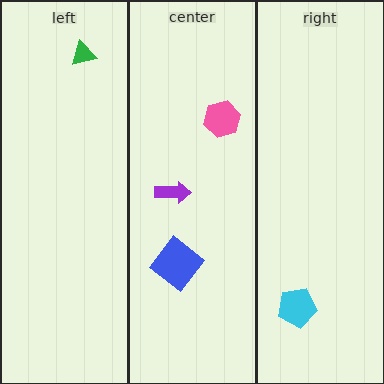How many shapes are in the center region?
3.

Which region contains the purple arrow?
The center region.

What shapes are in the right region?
The cyan pentagon.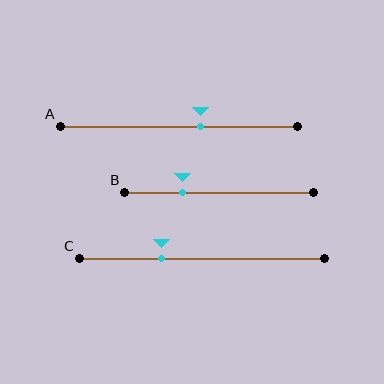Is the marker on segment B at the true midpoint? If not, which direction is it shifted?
No, the marker on segment B is shifted to the left by about 19% of the segment length.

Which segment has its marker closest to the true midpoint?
Segment A has its marker closest to the true midpoint.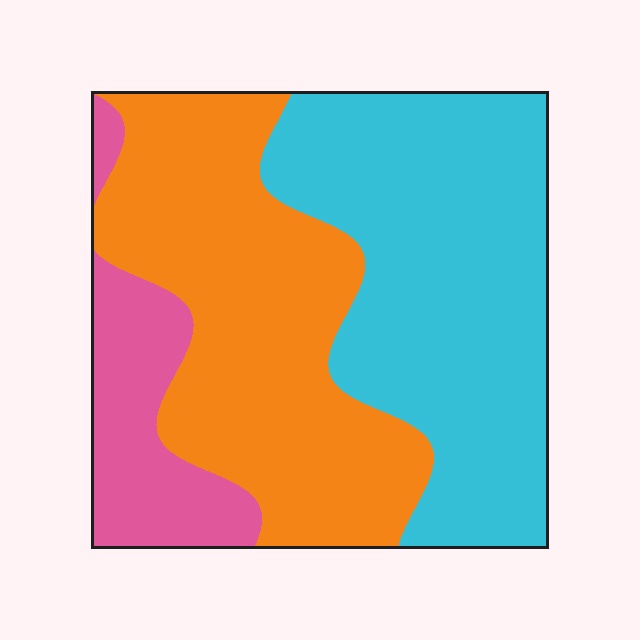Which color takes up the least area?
Pink, at roughly 15%.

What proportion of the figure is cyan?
Cyan takes up about two fifths (2/5) of the figure.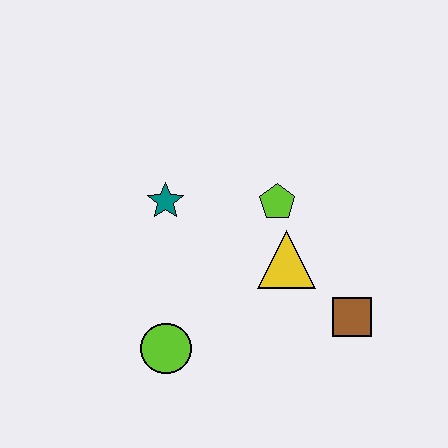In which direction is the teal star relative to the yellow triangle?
The teal star is to the left of the yellow triangle.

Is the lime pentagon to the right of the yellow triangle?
No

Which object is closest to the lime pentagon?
The yellow triangle is closest to the lime pentagon.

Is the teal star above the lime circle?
Yes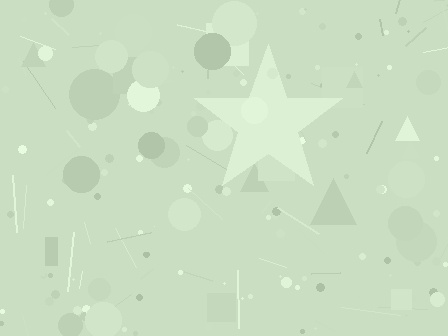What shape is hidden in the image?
A star is hidden in the image.